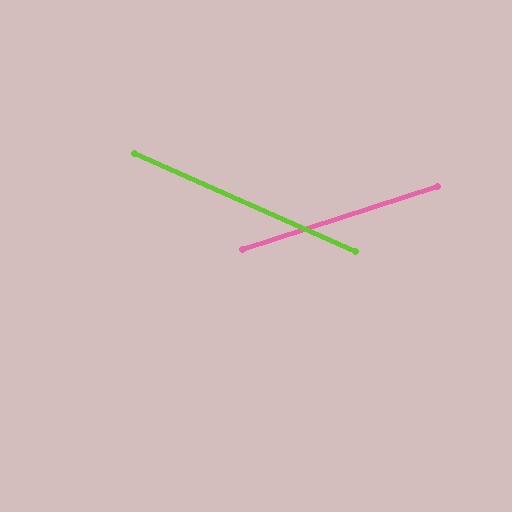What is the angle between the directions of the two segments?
Approximately 42 degrees.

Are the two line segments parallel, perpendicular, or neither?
Neither parallel nor perpendicular — they differ by about 42°.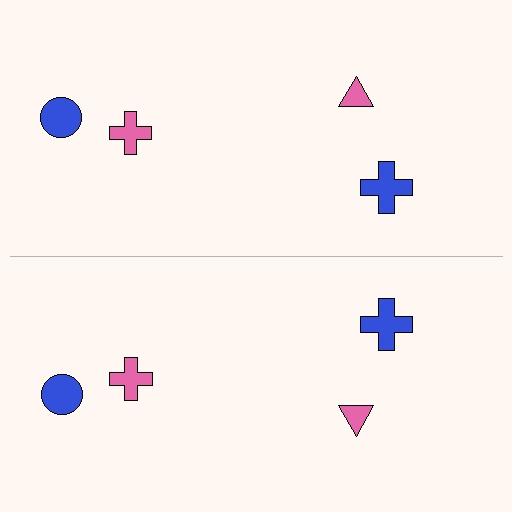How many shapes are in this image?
There are 8 shapes in this image.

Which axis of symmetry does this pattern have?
The pattern has a horizontal axis of symmetry running through the center of the image.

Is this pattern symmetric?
Yes, this pattern has bilateral (reflection) symmetry.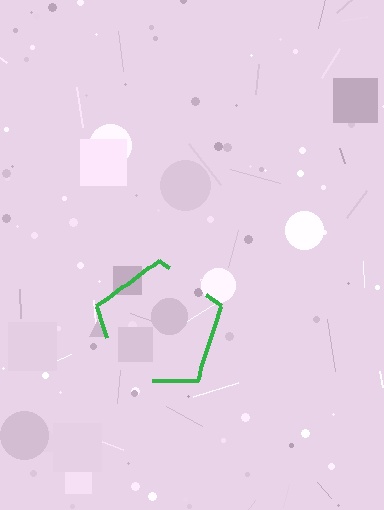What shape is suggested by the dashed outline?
The dashed outline suggests a pentagon.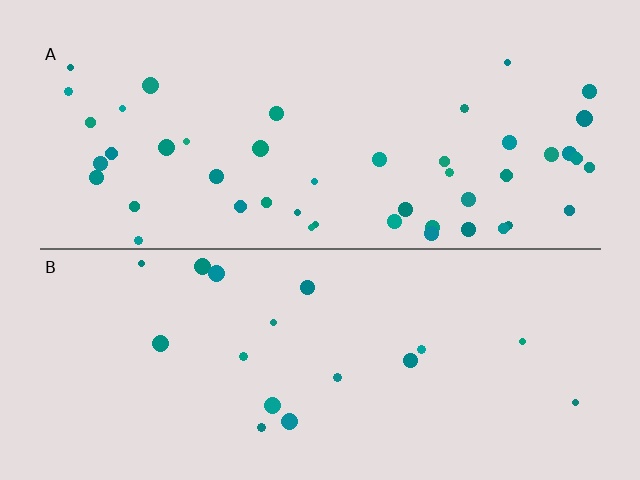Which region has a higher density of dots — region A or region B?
A (the top).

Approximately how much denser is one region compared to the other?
Approximately 2.6× — region A over region B.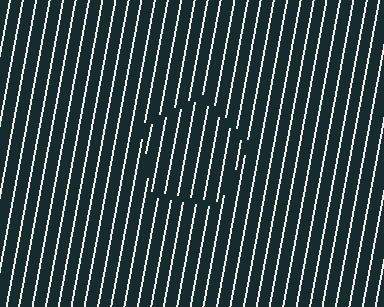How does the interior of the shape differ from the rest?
The interior of the shape contains the same grating, shifted by half a period — the contour is defined by the phase discontinuity where line-ends from the inner and outer gratings abut.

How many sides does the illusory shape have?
5 sides — the line-ends trace a pentagon.